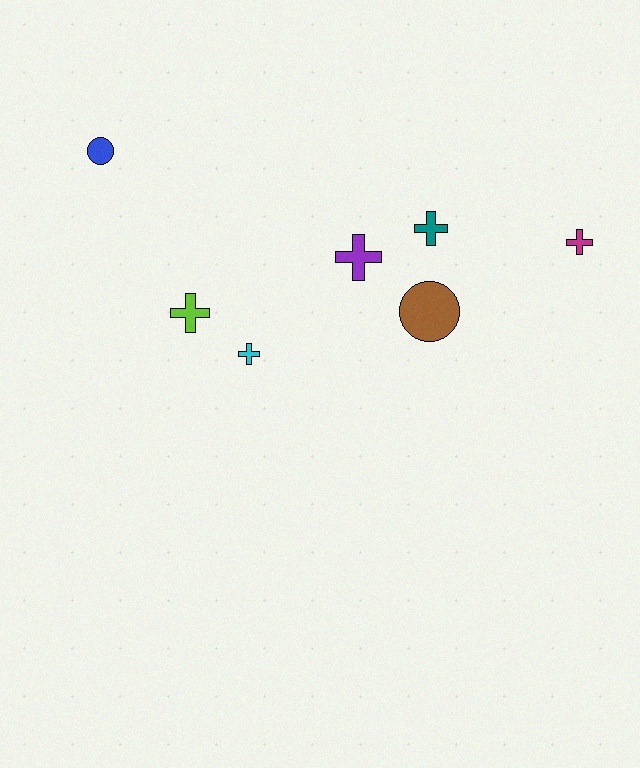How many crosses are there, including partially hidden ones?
There are 5 crosses.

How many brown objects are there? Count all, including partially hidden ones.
There is 1 brown object.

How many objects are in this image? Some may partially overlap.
There are 7 objects.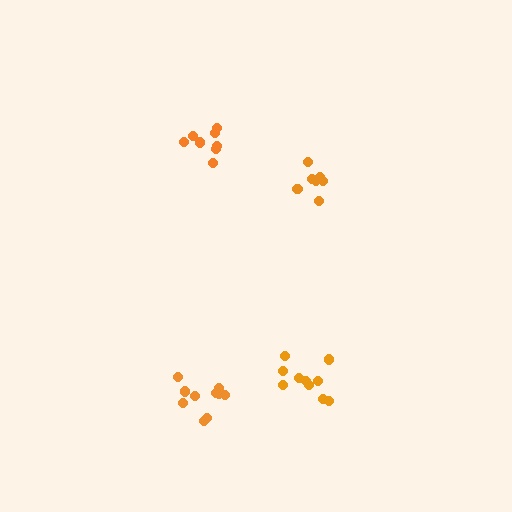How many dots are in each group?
Group 1: 10 dots, Group 2: 8 dots, Group 3: 7 dots, Group 4: 10 dots (35 total).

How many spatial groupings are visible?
There are 4 spatial groupings.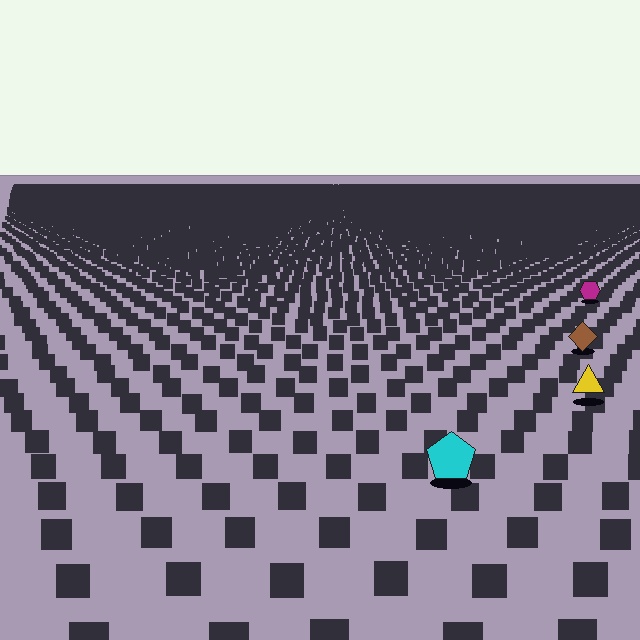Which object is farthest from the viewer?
The magenta hexagon is farthest from the viewer. It appears smaller and the ground texture around it is denser.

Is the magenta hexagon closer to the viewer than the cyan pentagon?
No. The cyan pentagon is closer — you can tell from the texture gradient: the ground texture is coarser near it.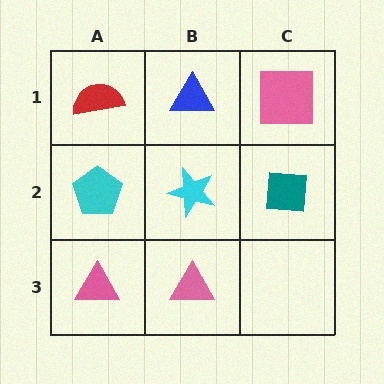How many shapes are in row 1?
3 shapes.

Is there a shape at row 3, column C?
No, that cell is empty.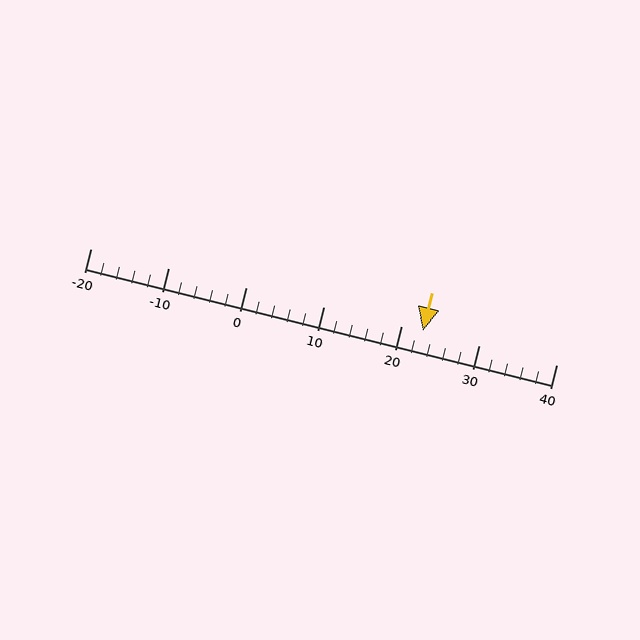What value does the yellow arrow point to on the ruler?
The yellow arrow points to approximately 23.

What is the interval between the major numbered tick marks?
The major tick marks are spaced 10 units apart.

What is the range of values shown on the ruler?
The ruler shows values from -20 to 40.